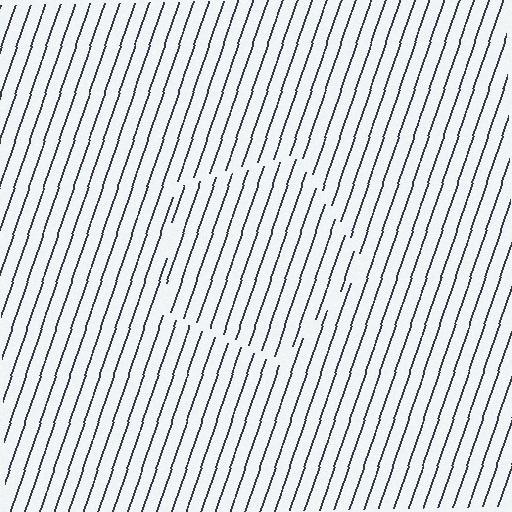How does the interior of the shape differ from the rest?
The interior of the shape contains the same grating, shifted by half a period — the contour is defined by the phase discontinuity where line-ends from the inner and outer gratings abut.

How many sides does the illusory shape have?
5 sides — the line-ends trace a pentagon.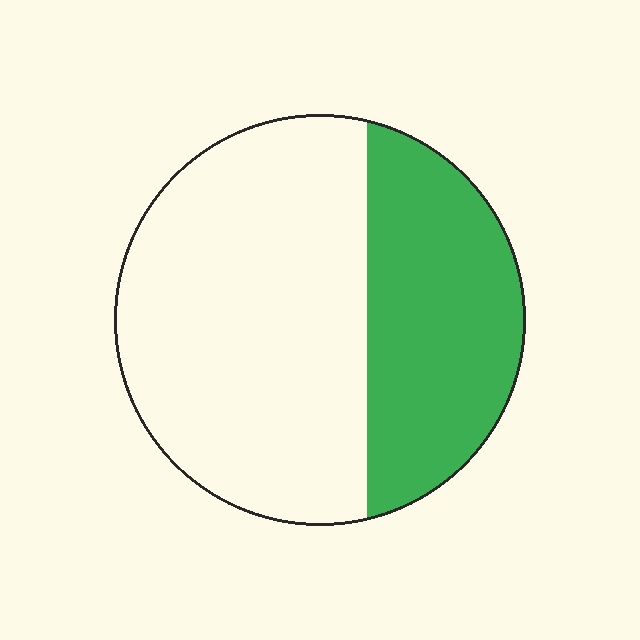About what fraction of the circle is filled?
About three eighths (3/8).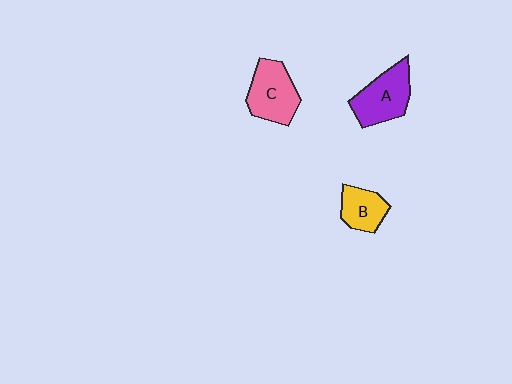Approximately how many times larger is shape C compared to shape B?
Approximately 1.5 times.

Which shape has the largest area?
Shape A (purple).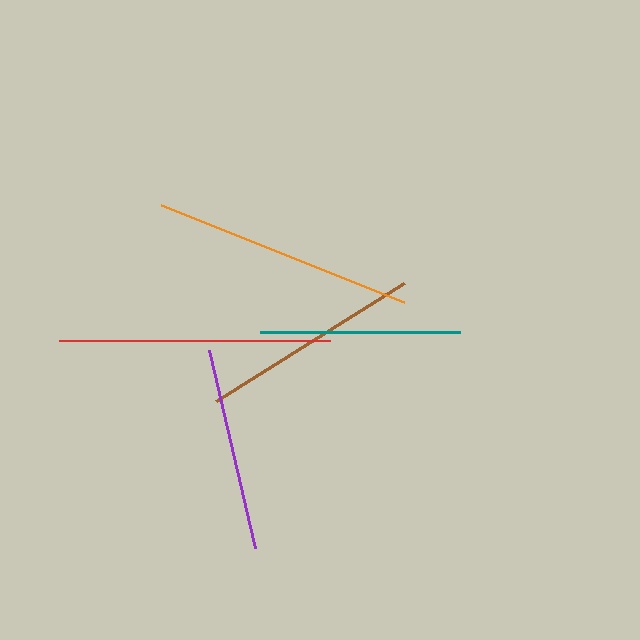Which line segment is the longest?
The red line is the longest at approximately 270 pixels.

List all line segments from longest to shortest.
From longest to shortest: red, orange, brown, purple, teal.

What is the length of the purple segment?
The purple segment is approximately 203 pixels long.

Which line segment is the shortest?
The teal line is the shortest at approximately 200 pixels.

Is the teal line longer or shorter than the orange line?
The orange line is longer than the teal line.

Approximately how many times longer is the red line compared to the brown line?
The red line is approximately 1.2 times the length of the brown line.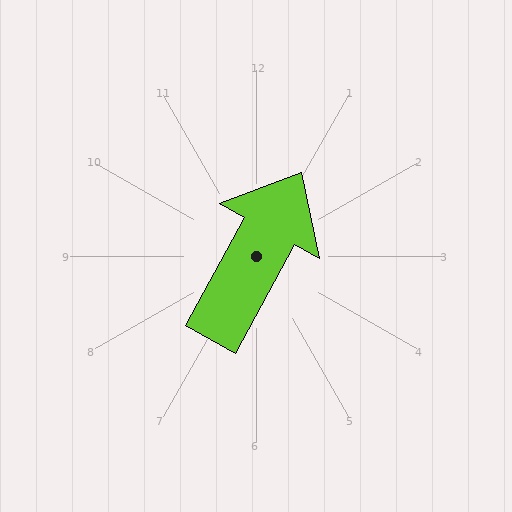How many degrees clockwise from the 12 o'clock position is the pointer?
Approximately 29 degrees.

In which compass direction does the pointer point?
Northeast.